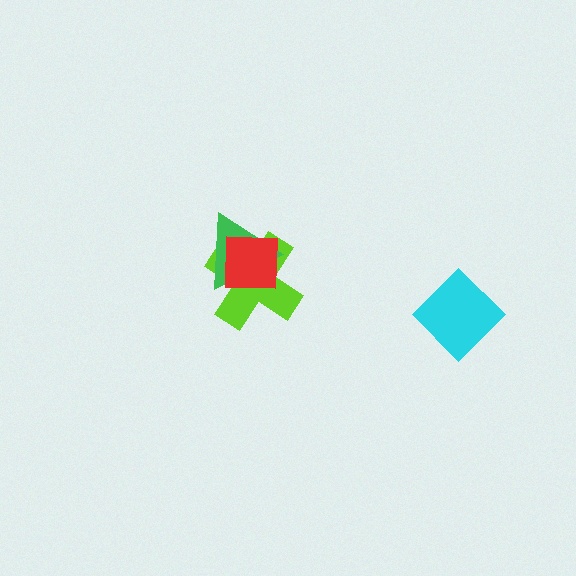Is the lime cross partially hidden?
Yes, it is partially covered by another shape.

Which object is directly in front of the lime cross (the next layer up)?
The green triangle is directly in front of the lime cross.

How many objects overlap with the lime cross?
2 objects overlap with the lime cross.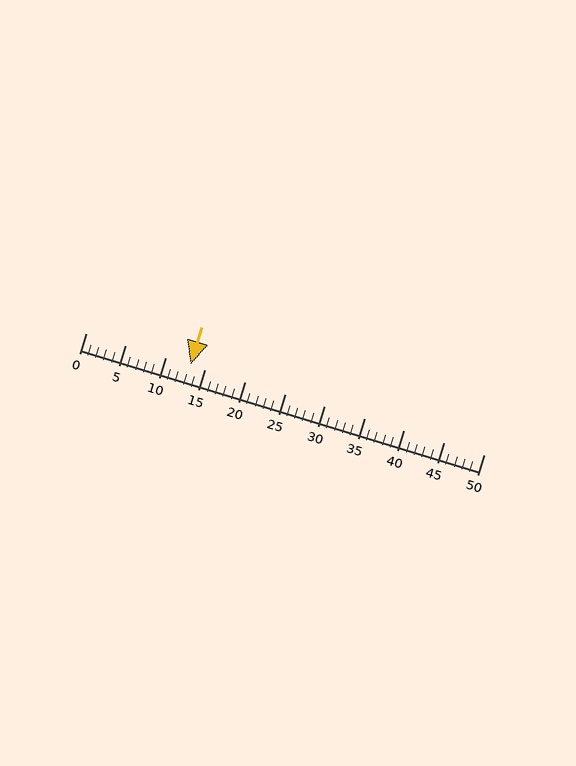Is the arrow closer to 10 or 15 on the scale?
The arrow is closer to 15.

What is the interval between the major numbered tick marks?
The major tick marks are spaced 5 units apart.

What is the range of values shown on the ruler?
The ruler shows values from 0 to 50.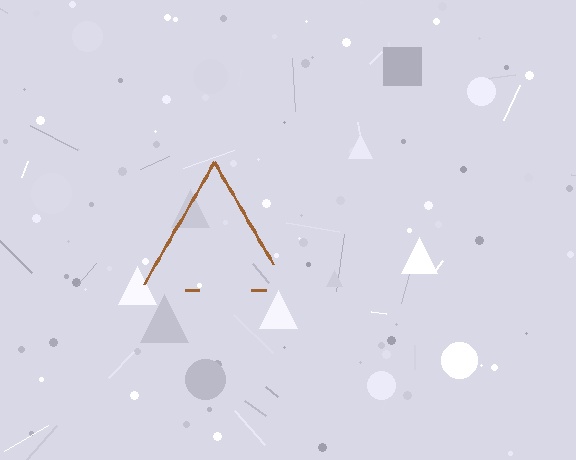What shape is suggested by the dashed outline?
The dashed outline suggests a triangle.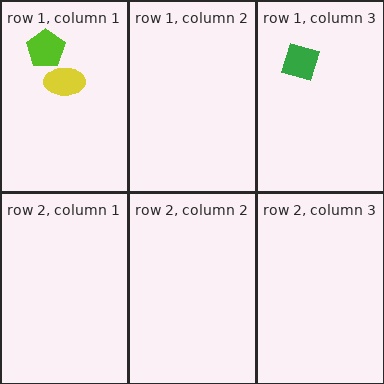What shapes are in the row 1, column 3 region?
The green square.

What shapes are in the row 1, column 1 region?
The lime pentagon, the yellow ellipse.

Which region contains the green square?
The row 1, column 3 region.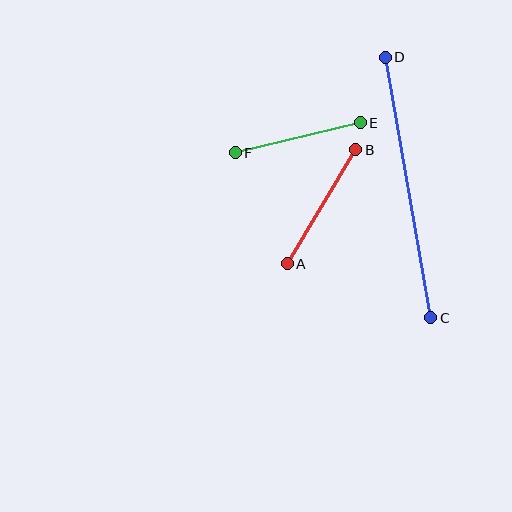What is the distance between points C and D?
The distance is approximately 264 pixels.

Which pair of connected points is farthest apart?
Points C and D are farthest apart.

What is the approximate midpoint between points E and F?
The midpoint is at approximately (298, 138) pixels.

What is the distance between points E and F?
The distance is approximately 129 pixels.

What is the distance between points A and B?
The distance is approximately 133 pixels.